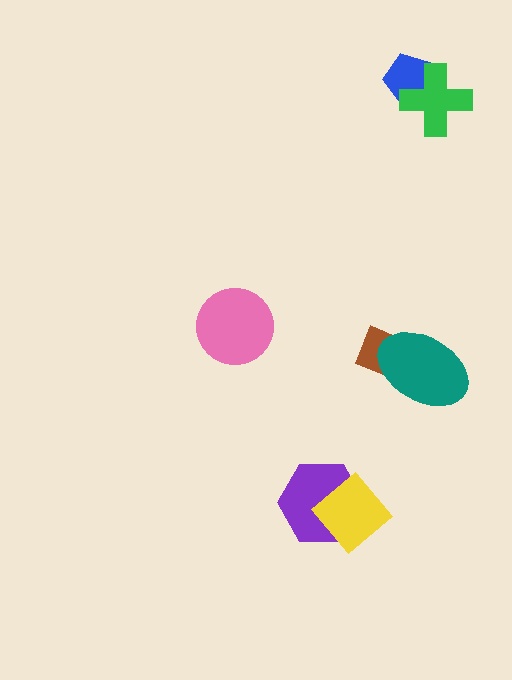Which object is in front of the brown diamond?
The teal ellipse is in front of the brown diamond.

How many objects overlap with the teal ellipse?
1 object overlaps with the teal ellipse.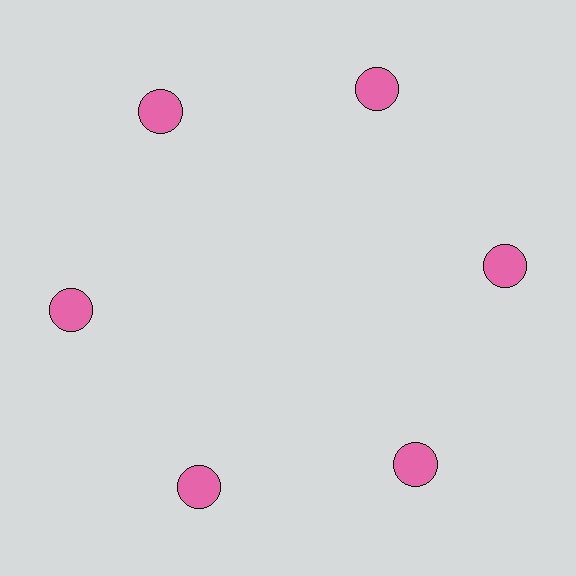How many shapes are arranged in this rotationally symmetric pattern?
There are 6 shapes, arranged in 6 groups of 1.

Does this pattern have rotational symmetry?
Yes, this pattern has 6-fold rotational symmetry. It looks the same after rotating 60 degrees around the center.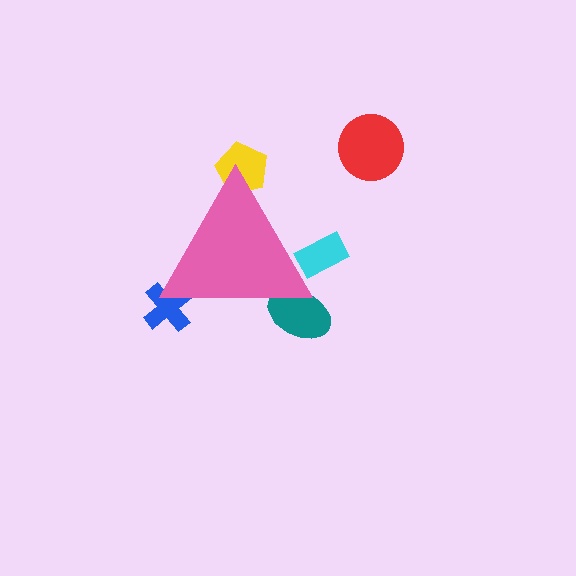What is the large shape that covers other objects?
A pink triangle.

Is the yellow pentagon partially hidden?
Yes, the yellow pentagon is partially hidden behind the pink triangle.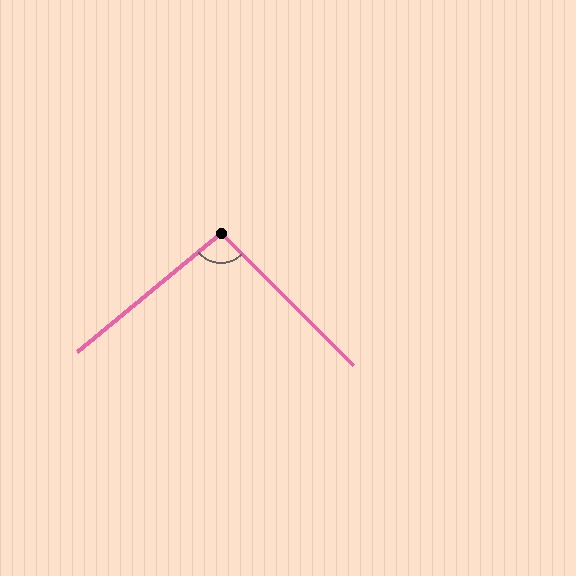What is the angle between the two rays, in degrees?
Approximately 96 degrees.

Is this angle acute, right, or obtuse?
It is obtuse.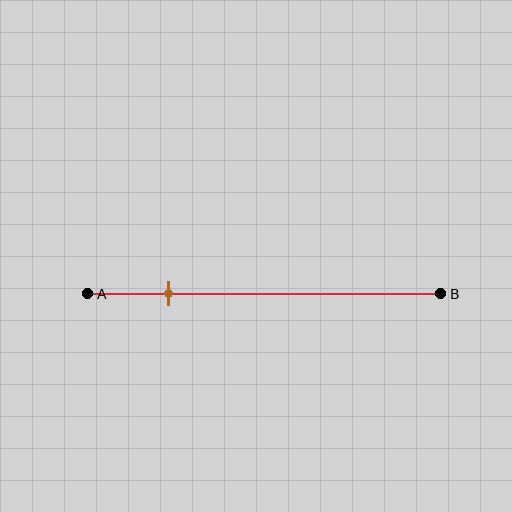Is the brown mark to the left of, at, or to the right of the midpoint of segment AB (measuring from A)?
The brown mark is to the left of the midpoint of segment AB.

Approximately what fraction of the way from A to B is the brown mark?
The brown mark is approximately 25% of the way from A to B.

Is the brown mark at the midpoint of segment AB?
No, the mark is at about 25% from A, not at the 50% midpoint.